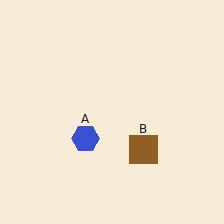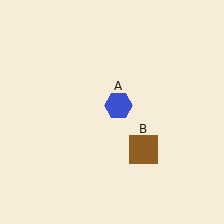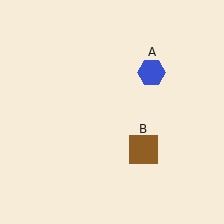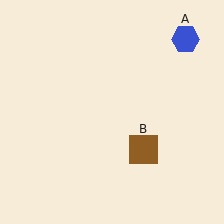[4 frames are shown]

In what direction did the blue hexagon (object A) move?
The blue hexagon (object A) moved up and to the right.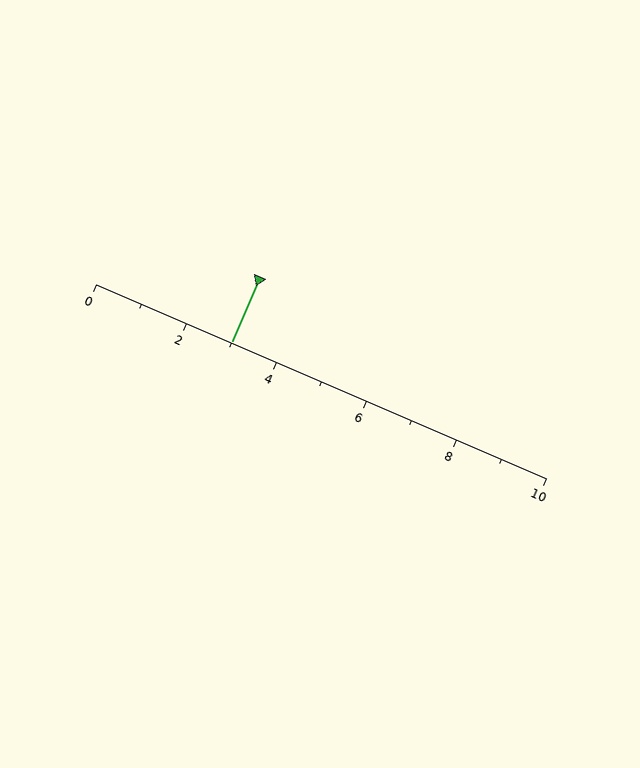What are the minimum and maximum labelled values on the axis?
The axis runs from 0 to 10.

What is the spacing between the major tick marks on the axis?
The major ticks are spaced 2 apart.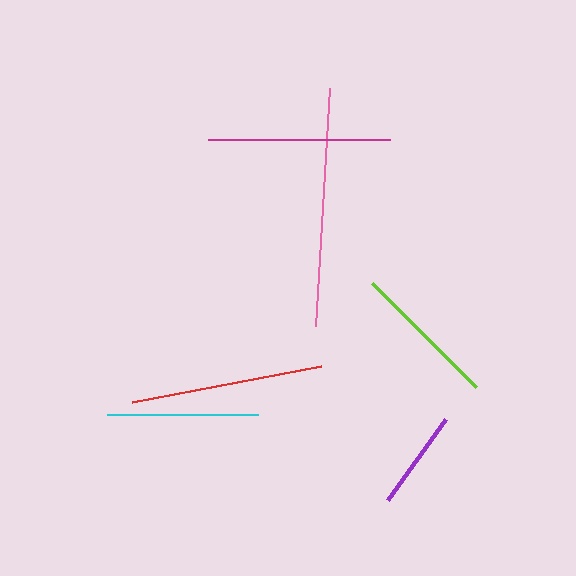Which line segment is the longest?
The pink line is the longest at approximately 239 pixels.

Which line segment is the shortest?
The purple line is the shortest at approximately 100 pixels.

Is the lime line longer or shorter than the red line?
The red line is longer than the lime line.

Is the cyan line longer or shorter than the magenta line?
The magenta line is longer than the cyan line.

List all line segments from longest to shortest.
From longest to shortest: pink, red, magenta, cyan, lime, purple.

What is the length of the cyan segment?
The cyan segment is approximately 151 pixels long.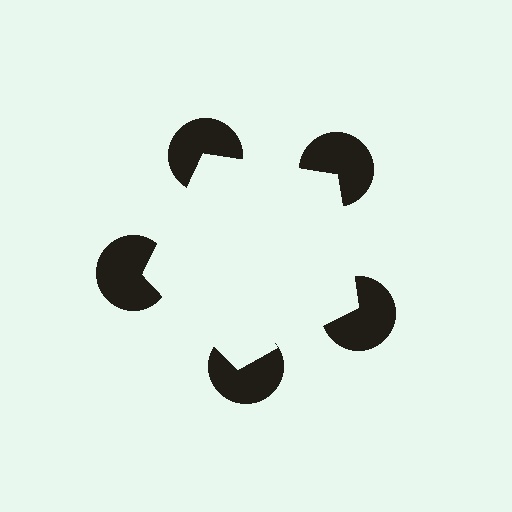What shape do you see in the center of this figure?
An illusory pentagon — its edges are inferred from the aligned wedge cuts in the pac-man discs, not physically drawn.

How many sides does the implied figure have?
5 sides.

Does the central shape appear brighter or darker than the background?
It typically appears slightly brighter than the background, even though no actual brightness change is drawn.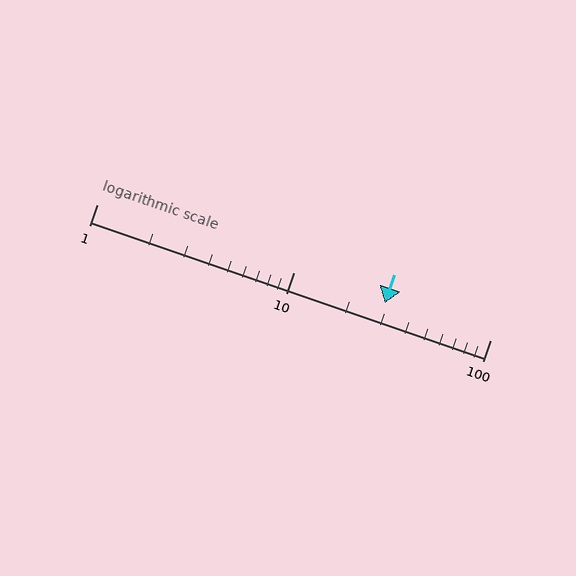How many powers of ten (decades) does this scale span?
The scale spans 2 decades, from 1 to 100.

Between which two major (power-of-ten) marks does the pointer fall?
The pointer is between 10 and 100.